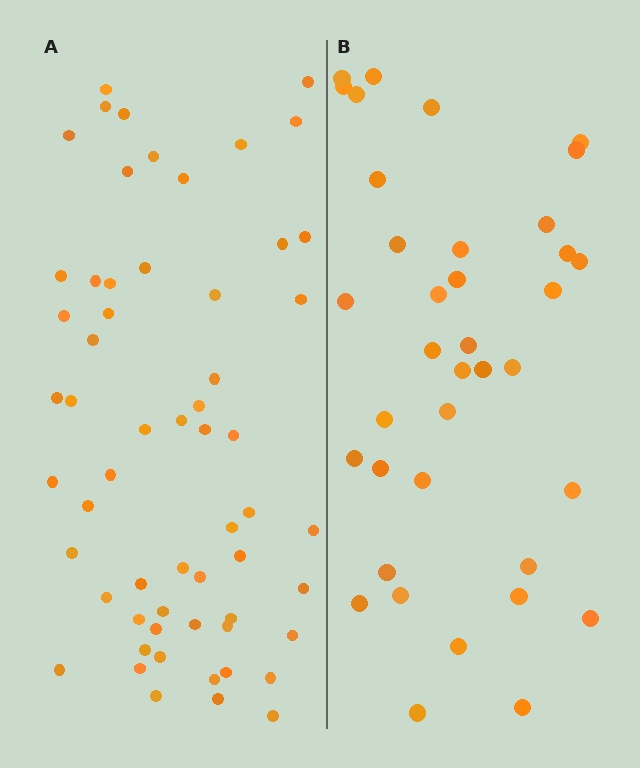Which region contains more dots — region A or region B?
Region A (the left region) has more dots.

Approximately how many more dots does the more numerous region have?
Region A has approximately 20 more dots than region B.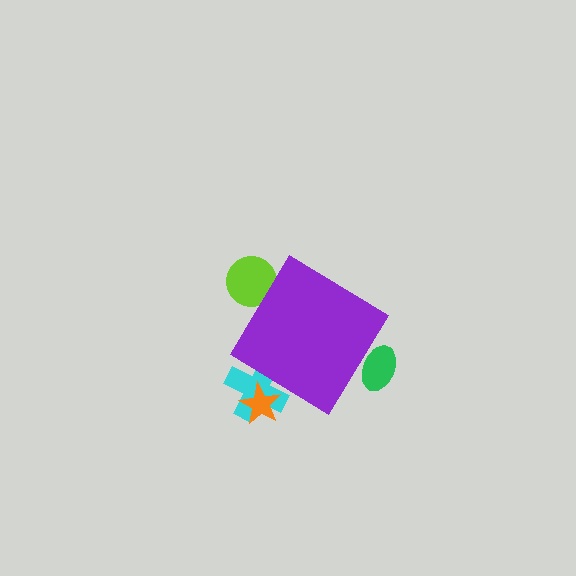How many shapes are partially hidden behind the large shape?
4 shapes are partially hidden.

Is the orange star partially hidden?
Yes, the orange star is partially hidden behind the purple diamond.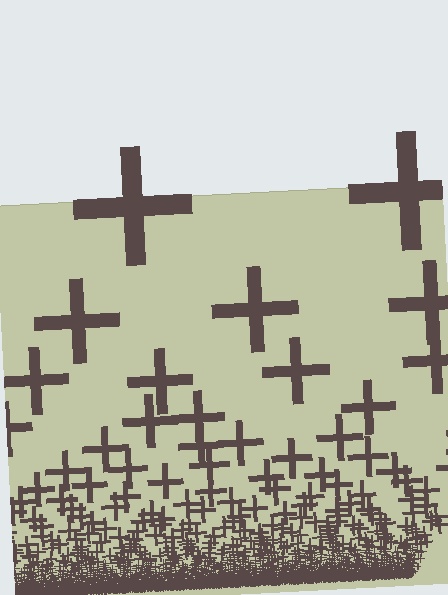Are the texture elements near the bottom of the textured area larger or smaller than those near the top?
Smaller. The gradient is inverted — elements near the bottom are smaller and denser.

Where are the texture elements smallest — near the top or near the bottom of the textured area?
Near the bottom.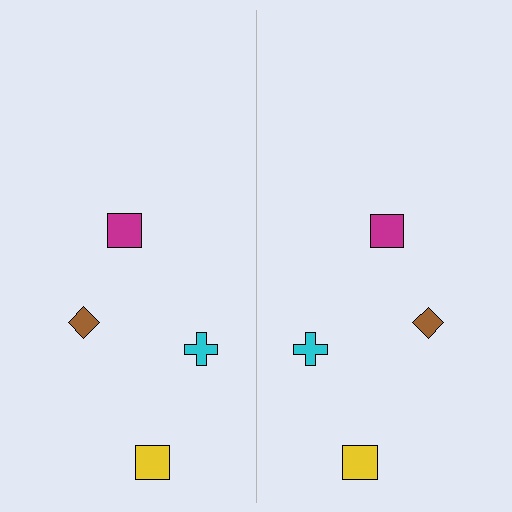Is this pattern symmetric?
Yes, this pattern has bilateral (reflection) symmetry.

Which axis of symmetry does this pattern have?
The pattern has a vertical axis of symmetry running through the center of the image.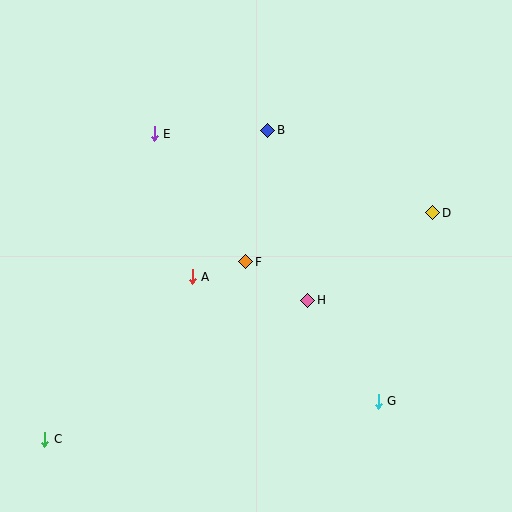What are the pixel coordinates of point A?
Point A is at (192, 277).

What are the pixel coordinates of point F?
Point F is at (246, 262).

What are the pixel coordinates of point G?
Point G is at (378, 401).